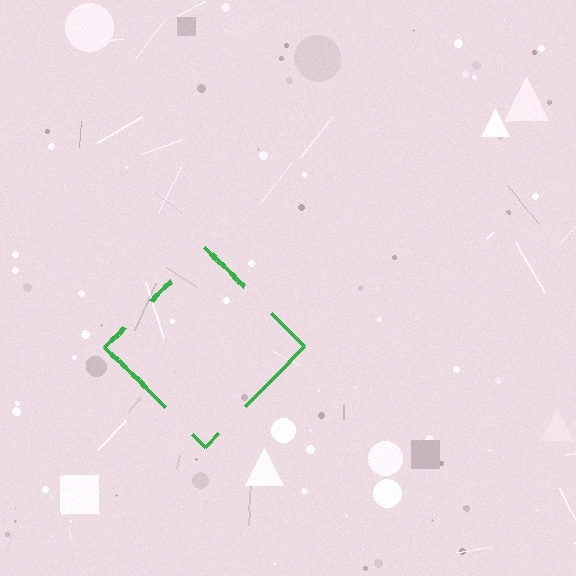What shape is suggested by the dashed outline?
The dashed outline suggests a diamond.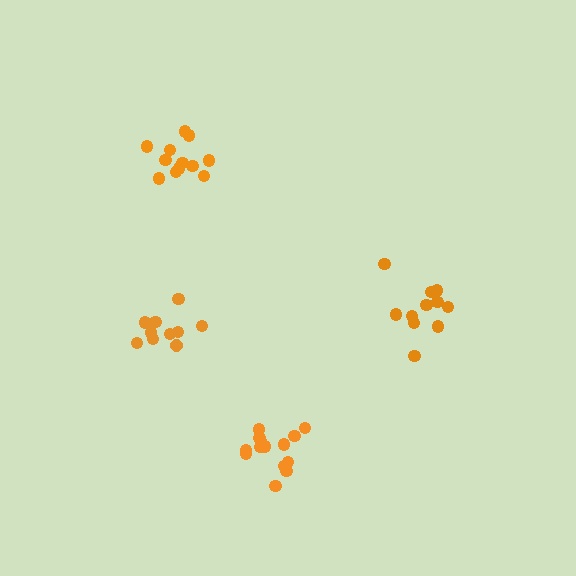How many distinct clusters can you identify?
There are 4 distinct clusters.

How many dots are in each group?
Group 1: 12 dots, Group 2: 10 dots, Group 3: 14 dots, Group 4: 11 dots (47 total).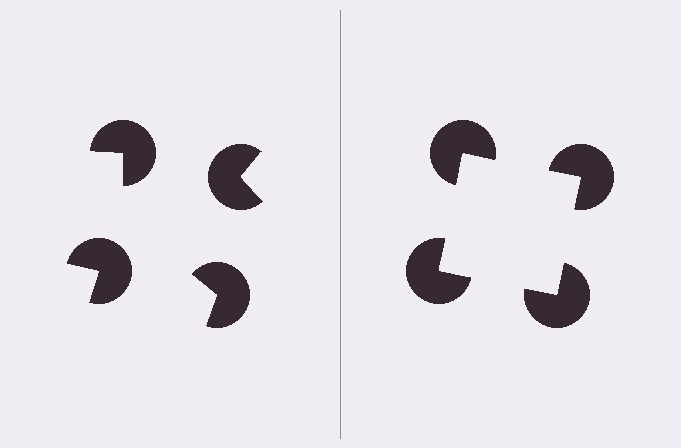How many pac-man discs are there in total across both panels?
8 — 4 on each side.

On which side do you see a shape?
An illusory square appears on the right side. On the left side the wedge cuts are rotated, so no coherent shape forms.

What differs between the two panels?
The pac-man discs are positioned identically on both sides; only the wedge orientations differ. On the right they align to a square; on the left they are misaligned.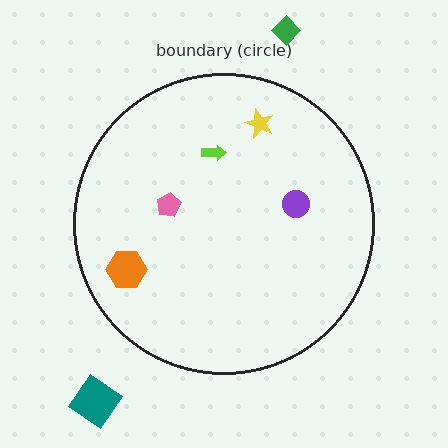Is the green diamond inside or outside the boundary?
Outside.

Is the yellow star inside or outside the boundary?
Inside.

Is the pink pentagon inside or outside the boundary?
Inside.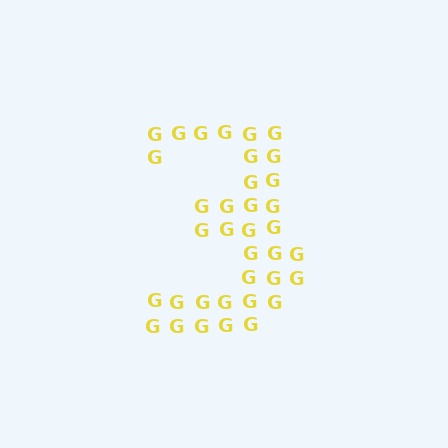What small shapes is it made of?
It is made of small letter G's.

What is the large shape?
The large shape is the digit 3.